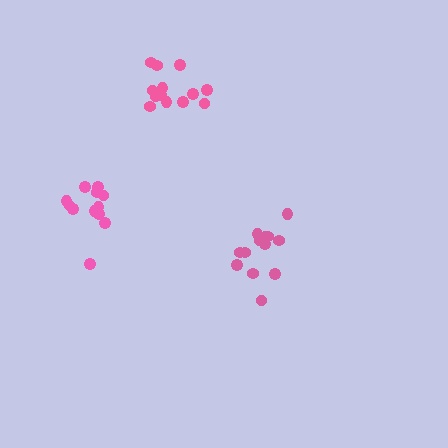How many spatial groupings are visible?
There are 3 spatial groupings.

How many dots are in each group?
Group 1: 13 dots, Group 2: 13 dots, Group 3: 12 dots (38 total).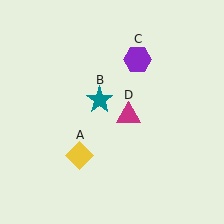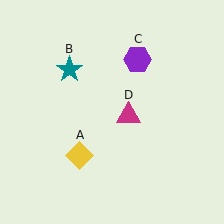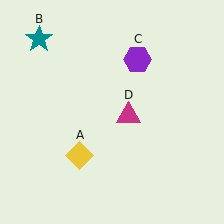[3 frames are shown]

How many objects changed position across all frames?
1 object changed position: teal star (object B).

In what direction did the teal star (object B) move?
The teal star (object B) moved up and to the left.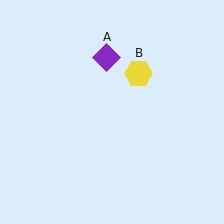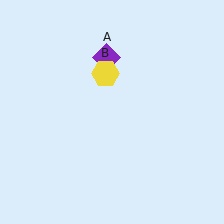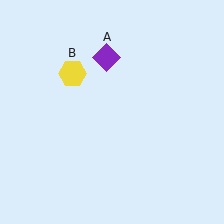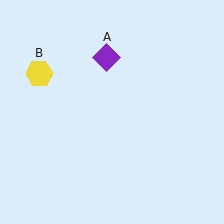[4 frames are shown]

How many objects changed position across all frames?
1 object changed position: yellow hexagon (object B).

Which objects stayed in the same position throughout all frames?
Purple diamond (object A) remained stationary.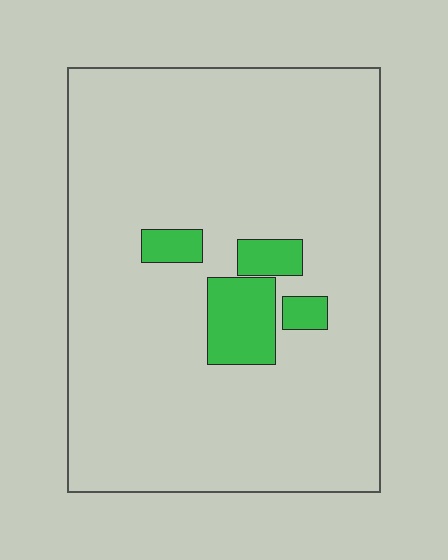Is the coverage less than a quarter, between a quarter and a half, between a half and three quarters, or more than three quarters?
Less than a quarter.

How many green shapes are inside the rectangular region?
4.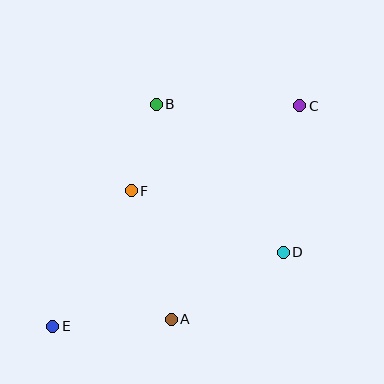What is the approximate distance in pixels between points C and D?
The distance between C and D is approximately 147 pixels.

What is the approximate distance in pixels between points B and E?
The distance between B and E is approximately 245 pixels.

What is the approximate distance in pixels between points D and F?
The distance between D and F is approximately 164 pixels.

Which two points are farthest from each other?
Points C and E are farthest from each other.